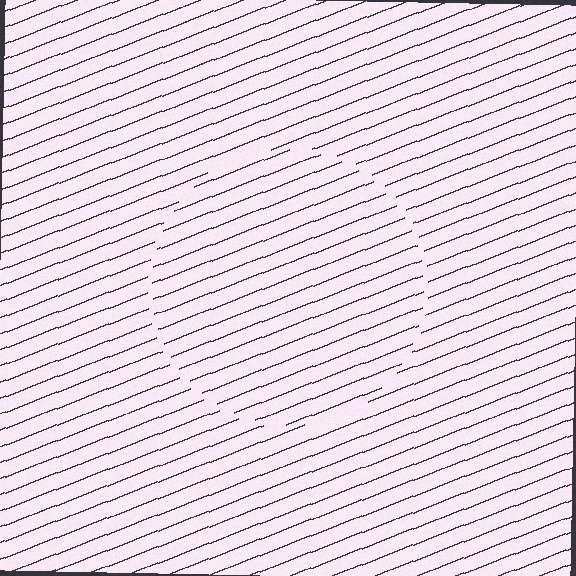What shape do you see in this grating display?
An illusory circle. The interior of the shape contains the same grating, shifted by half a period — the contour is defined by the phase discontinuity where line-ends from the inner and outer gratings abut.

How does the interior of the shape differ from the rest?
The interior of the shape contains the same grating, shifted by half a period — the contour is defined by the phase discontinuity where line-ends from the inner and outer gratings abut.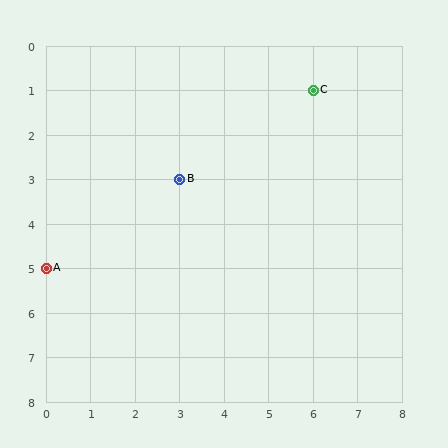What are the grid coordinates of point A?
Point A is at grid coordinates (0, 5).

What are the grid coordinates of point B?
Point B is at grid coordinates (3, 3).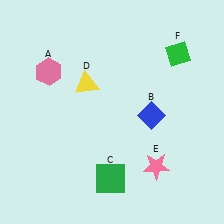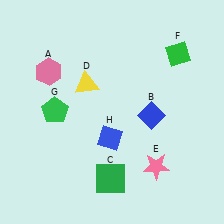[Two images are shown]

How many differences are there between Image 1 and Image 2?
There are 2 differences between the two images.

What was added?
A green pentagon (G), a blue diamond (H) were added in Image 2.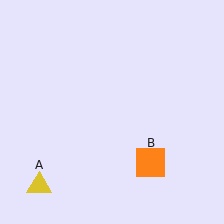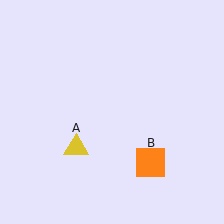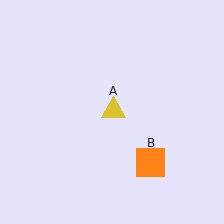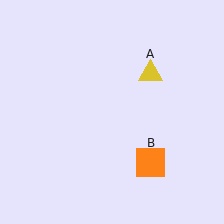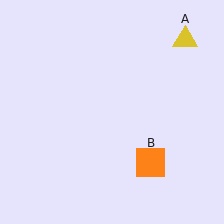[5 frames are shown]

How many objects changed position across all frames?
1 object changed position: yellow triangle (object A).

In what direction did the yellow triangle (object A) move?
The yellow triangle (object A) moved up and to the right.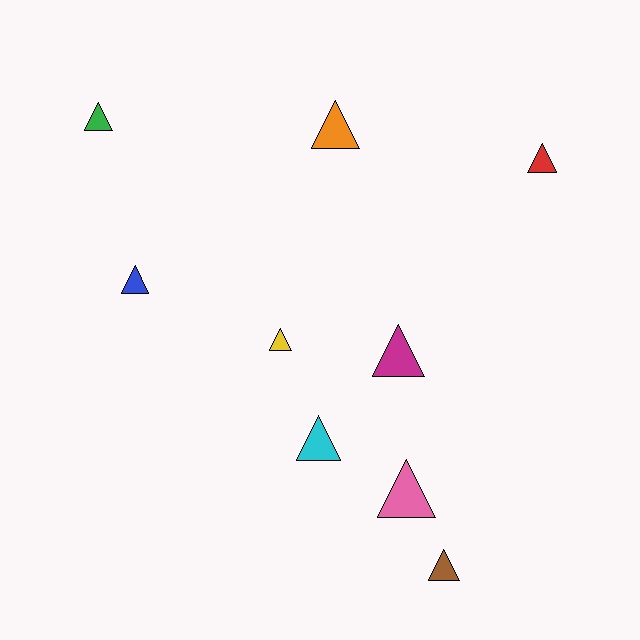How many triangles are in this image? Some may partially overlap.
There are 9 triangles.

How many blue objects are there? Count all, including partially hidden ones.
There is 1 blue object.